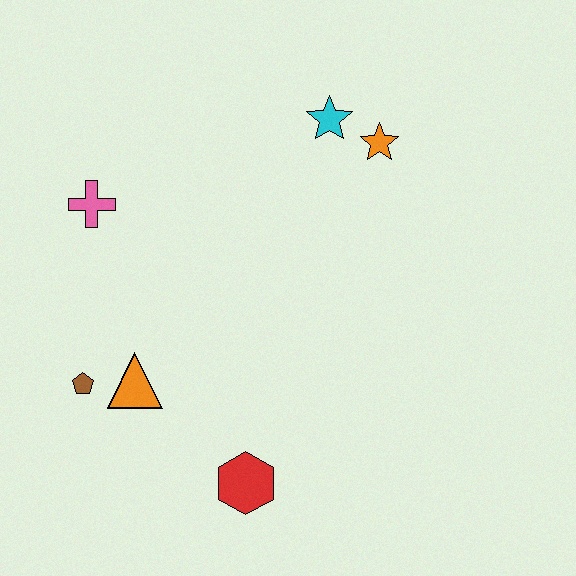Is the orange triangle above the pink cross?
No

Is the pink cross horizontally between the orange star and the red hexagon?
No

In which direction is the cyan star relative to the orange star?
The cyan star is to the left of the orange star.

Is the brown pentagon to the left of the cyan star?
Yes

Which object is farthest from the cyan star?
The red hexagon is farthest from the cyan star.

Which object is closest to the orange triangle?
The brown pentagon is closest to the orange triangle.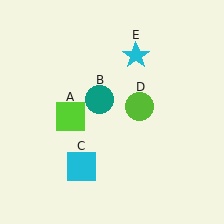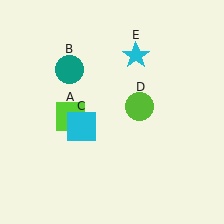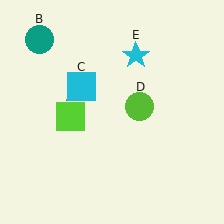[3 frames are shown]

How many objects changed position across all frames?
2 objects changed position: teal circle (object B), cyan square (object C).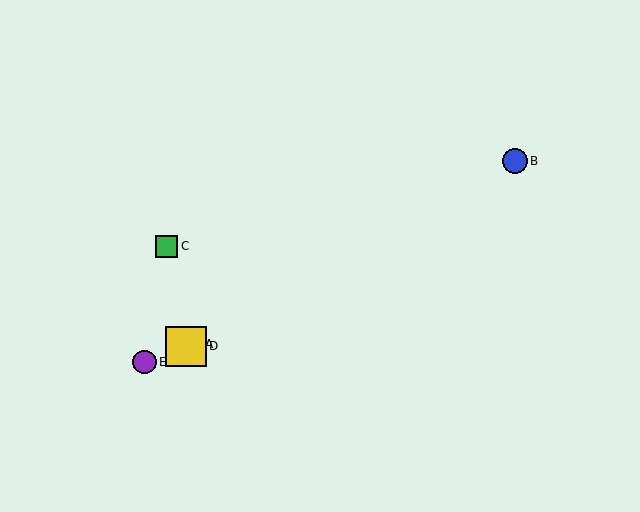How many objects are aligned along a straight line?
3 objects (A, D, E) are aligned along a straight line.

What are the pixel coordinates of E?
Object E is at (145, 362).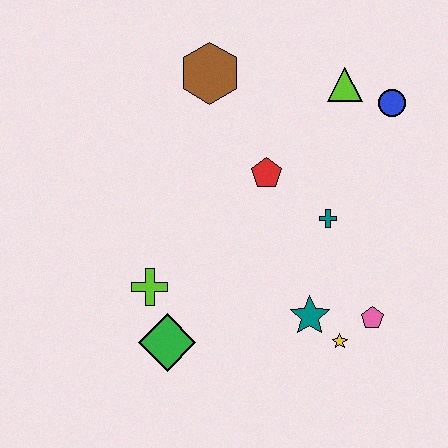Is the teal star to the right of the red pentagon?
Yes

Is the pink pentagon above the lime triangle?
No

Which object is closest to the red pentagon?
The teal cross is closest to the red pentagon.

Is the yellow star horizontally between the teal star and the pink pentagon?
Yes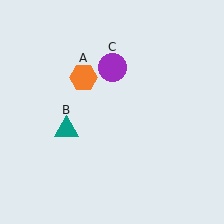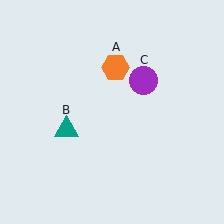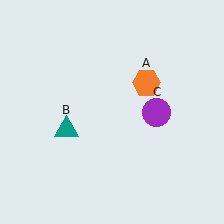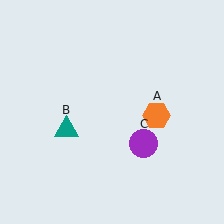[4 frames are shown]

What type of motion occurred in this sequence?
The orange hexagon (object A), purple circle (object C) rotated clockwise around the center of the scene.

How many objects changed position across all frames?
2 objects changed position: orange hexagon (object A), purple circle (object C).